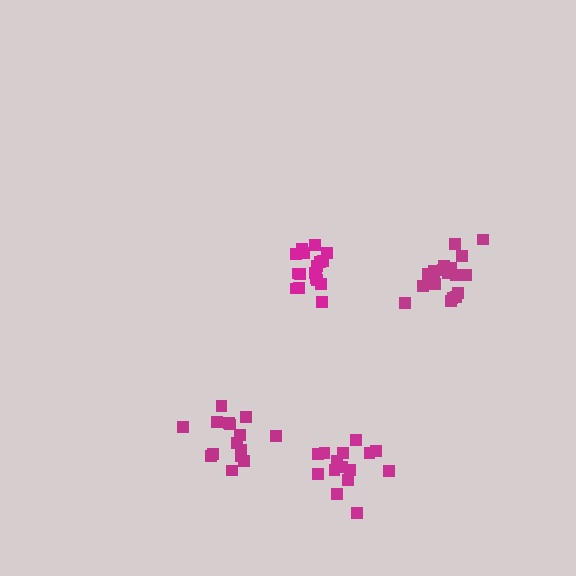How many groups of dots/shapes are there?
There are 4 groups.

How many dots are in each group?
Group 1: 18 dots, Group 2: 15 dots, Group 3: 21 dots, Group 4: 15 dots (69 total).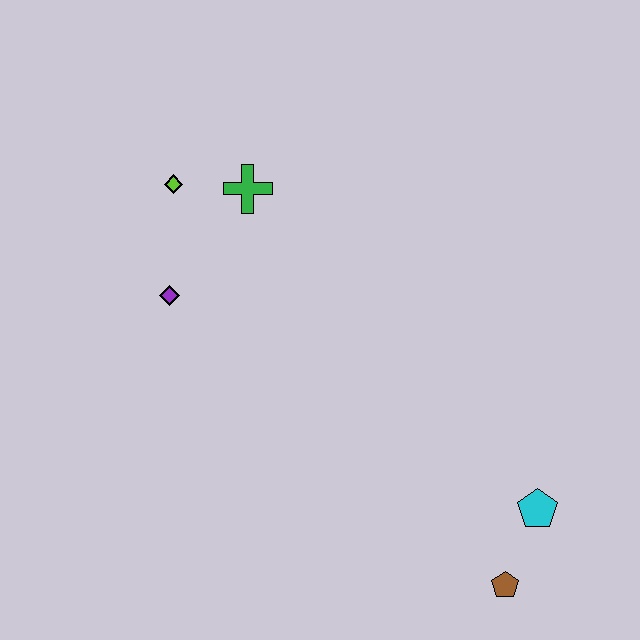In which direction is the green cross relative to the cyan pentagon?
The green cross is above the cyan pentagon.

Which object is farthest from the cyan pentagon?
The lime diamond is farthest from the cyan pentagon.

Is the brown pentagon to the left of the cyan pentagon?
Yes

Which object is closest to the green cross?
The lime diamond is closest to the green cross.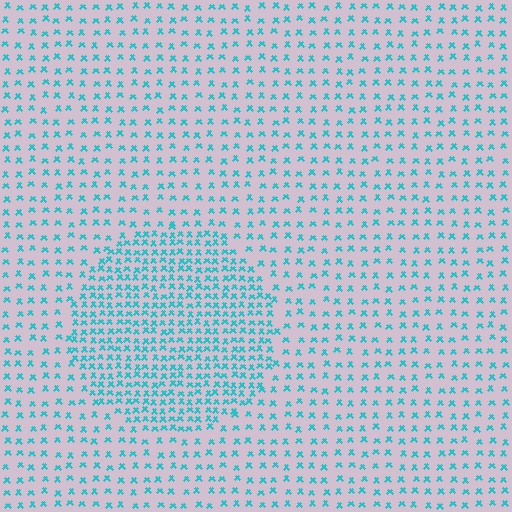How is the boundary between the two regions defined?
The boundary is defined by a change in element density (approximately 2.1x ratio). All elements are the same color, size, and shape.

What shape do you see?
I see a circle.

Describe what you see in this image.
The image contains small cyan elements arranged at two different densities. A circle-shaped region is visible where the elements are more densely packed than the surrounding area.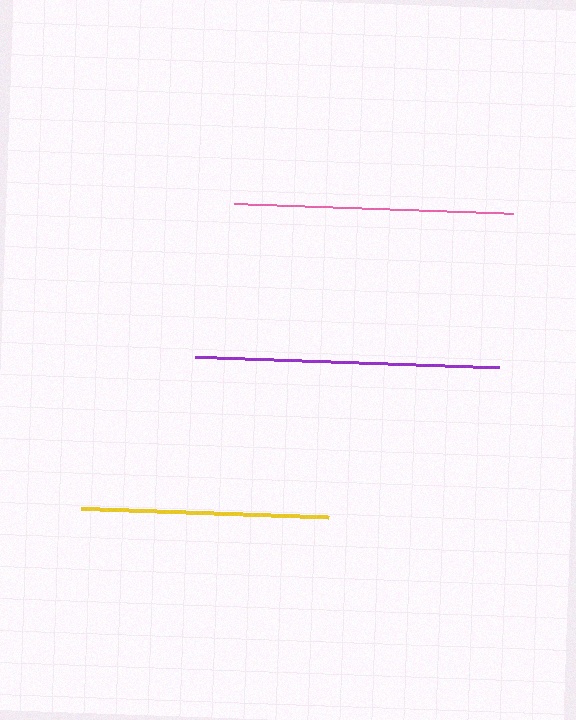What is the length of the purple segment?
The purple segment is approximately 304 pixels long.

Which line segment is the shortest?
The yellow line is the shortest at approximately 247 pixels.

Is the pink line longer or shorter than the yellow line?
The pink line is longer than the yellow line.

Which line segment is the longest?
The purple line is the longest at approximately 304 pixels.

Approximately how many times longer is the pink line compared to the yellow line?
The pink line is approximately 1.1 times the length of the yellow line.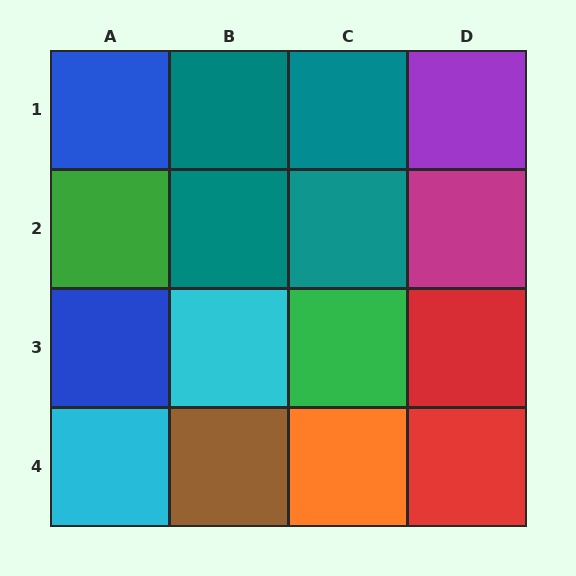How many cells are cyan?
2 cells are cyan.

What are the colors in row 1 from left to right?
Blue, teal, teal, purple.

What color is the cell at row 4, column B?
Brown.